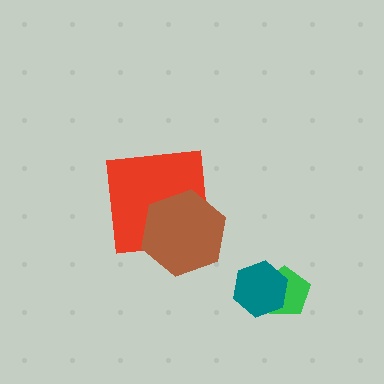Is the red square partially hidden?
Yes, it is partially covered by another shape.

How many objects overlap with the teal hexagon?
1 object overlaps with the teal hexagon.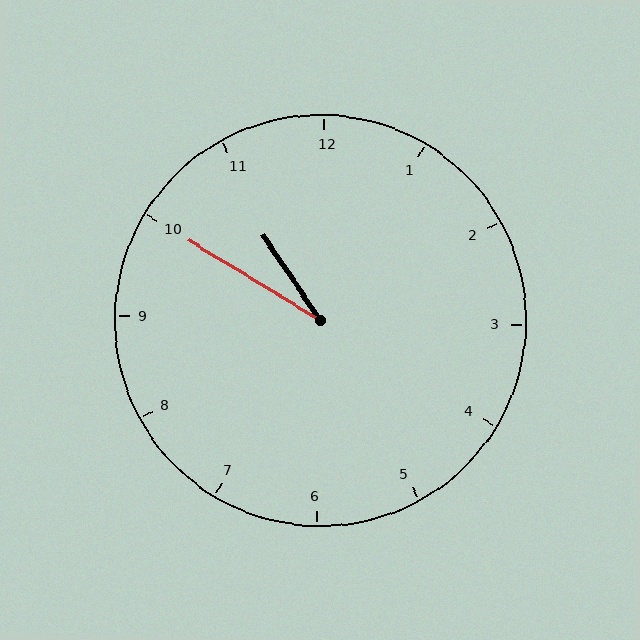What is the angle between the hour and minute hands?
Approximately 25 degrees.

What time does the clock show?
10:50.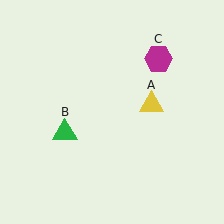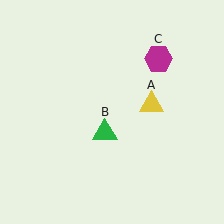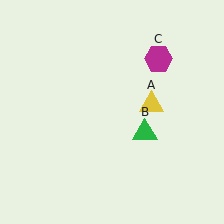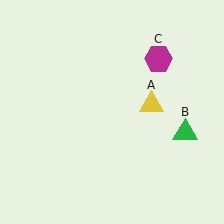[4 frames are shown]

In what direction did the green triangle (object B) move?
The green triangle (object B) moved right.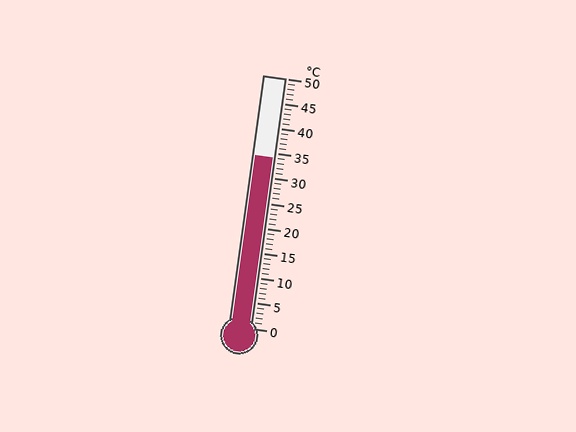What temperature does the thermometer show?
The thermometer shows approximately 34°C.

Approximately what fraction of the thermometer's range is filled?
The thermometer is filled to approximately 70% of its range.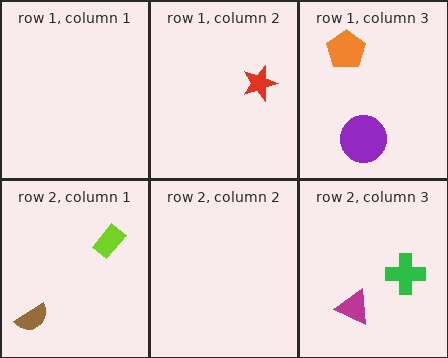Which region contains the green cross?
The row 2, column 3 region.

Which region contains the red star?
The row 1, column 2 region.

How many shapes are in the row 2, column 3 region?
2.